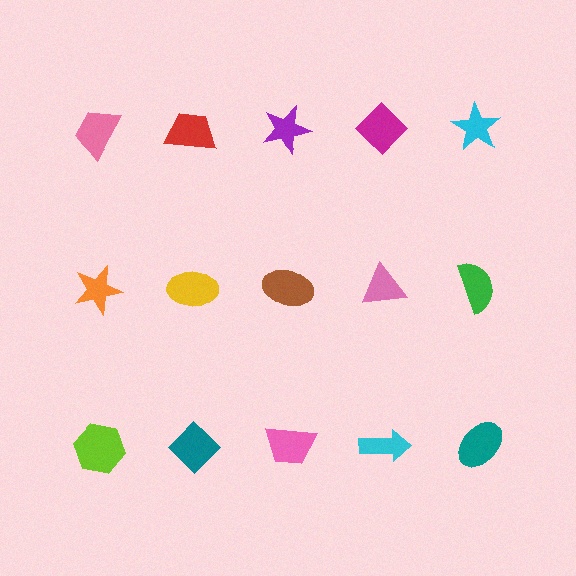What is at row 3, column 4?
A cyan arrow.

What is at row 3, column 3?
A pink trapezoid.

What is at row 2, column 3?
A brown ellipse.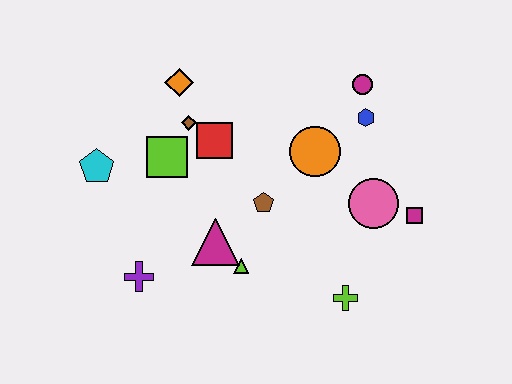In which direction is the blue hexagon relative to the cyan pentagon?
The blue hexagon is to the right of the cyan pentagon.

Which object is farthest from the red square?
The magenta square is farthest from the red square.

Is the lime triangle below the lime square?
Yes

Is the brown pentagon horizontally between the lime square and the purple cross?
No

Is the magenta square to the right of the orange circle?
Yes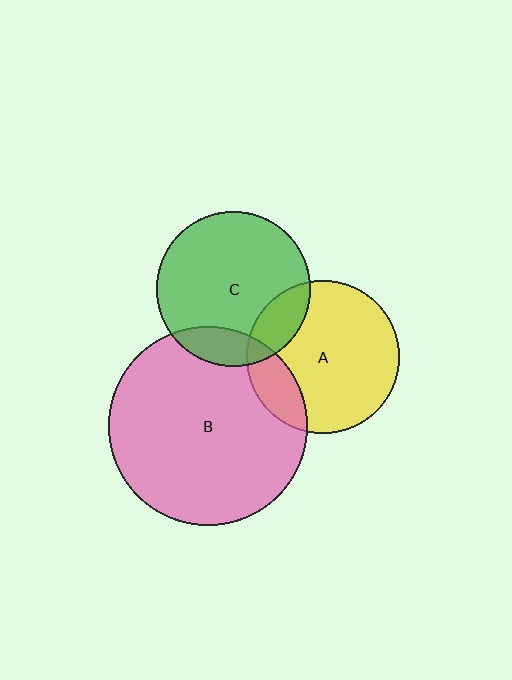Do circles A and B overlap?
Yes.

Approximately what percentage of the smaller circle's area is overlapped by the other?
Approximately 20%.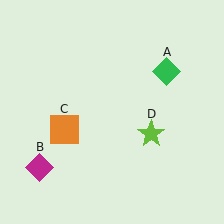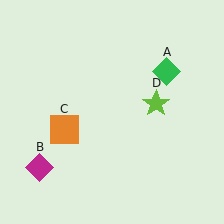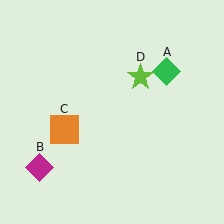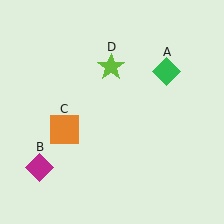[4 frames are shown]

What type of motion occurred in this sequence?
The lime star (object D) rotated counterclockwise around the center of the scene.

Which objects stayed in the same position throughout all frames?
Green diamond (object A) and magenta diamond (object B) and orange square (object C) remained stationary.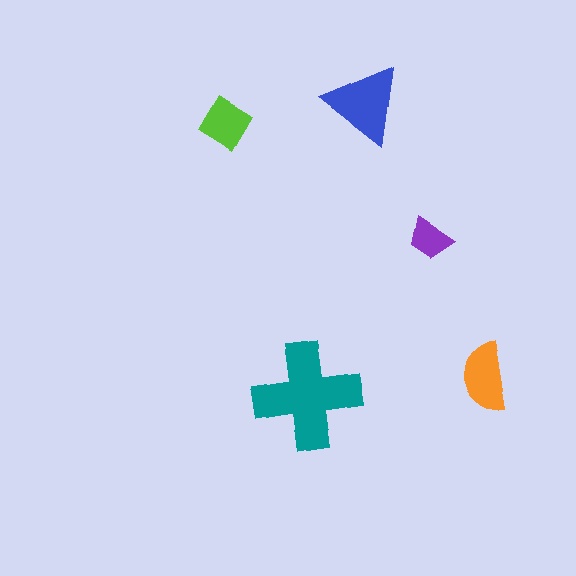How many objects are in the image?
There are 5 objects in the image.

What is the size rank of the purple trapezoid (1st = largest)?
5th.